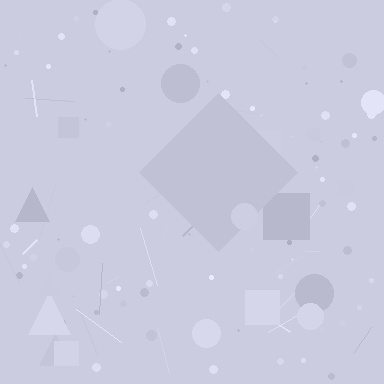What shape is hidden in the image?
A diamond is hidden in the image.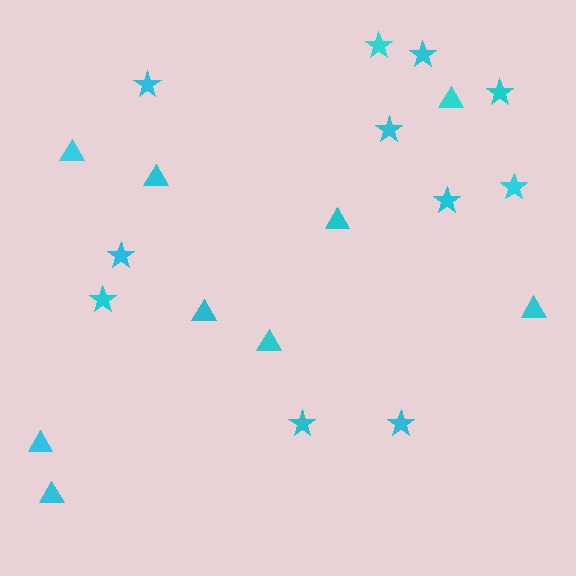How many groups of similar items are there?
There are 2 groups: one group of stars (11) and one group of triangles (9).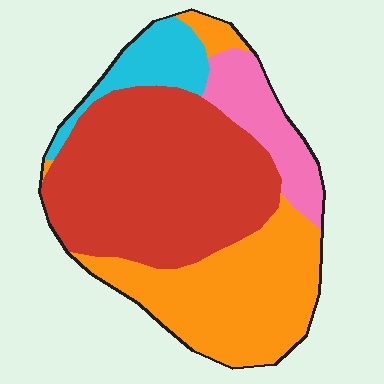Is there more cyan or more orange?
Orange.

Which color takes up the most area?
Red, at roughly 45%.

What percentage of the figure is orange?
Orange covers around 30% of the figure.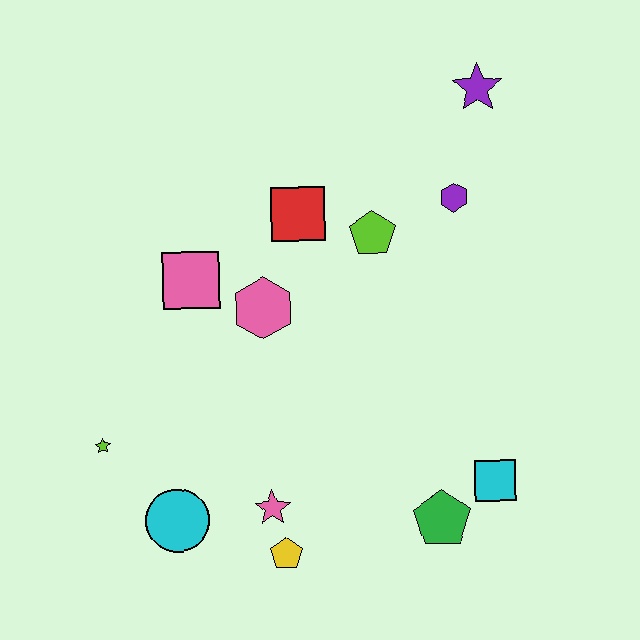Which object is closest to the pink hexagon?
The pink square is closest to the pink hexagon.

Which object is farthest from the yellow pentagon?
The purple star is farthest from the yellow pentagon.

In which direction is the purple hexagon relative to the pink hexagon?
The purple hexagon is to the right of the pink hexagon.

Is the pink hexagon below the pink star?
No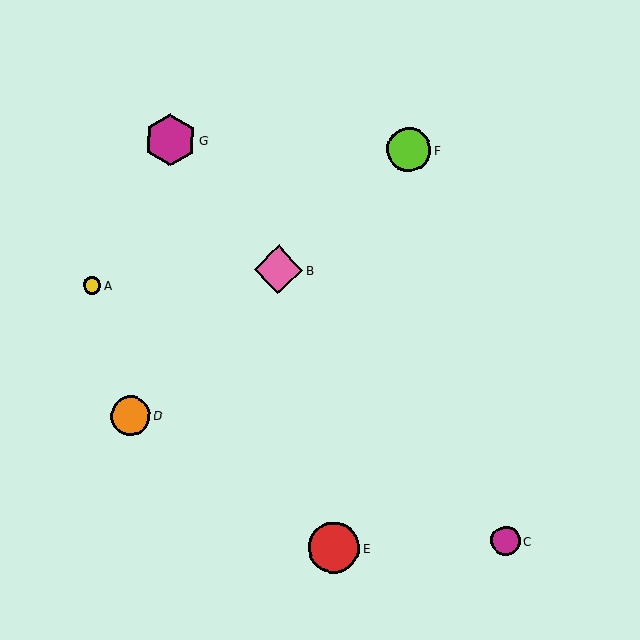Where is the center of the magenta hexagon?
The center of the magenta hexagon is at (170, 140).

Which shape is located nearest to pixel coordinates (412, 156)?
The lime circle (labeled F) at (409, 150) is nearest to that location.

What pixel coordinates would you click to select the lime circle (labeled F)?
Click at (409, 150) to select the lime circle F.